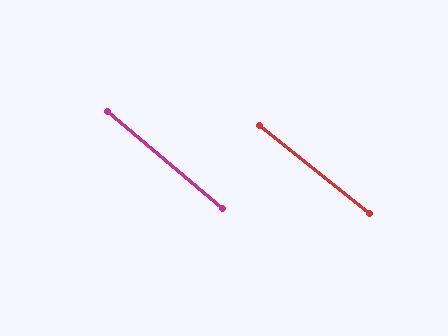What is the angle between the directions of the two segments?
Approximately 1 degree.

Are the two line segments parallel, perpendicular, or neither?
Parallel — their directions differ by only 1.1°.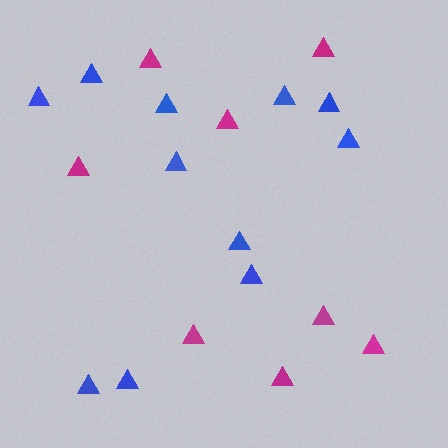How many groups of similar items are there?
There are 2 groups: one group of magenta triangles (8) and one group of blue triangles (11).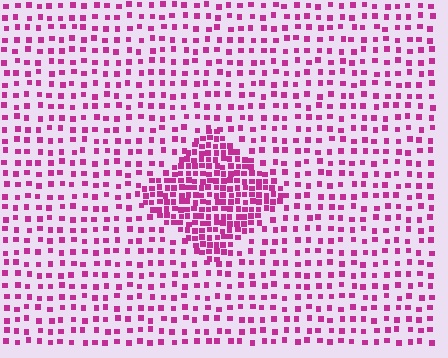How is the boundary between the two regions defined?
The boundary is defined by a change in element density (approximately 2.5x ratio). All elements are the same color, size, and shape.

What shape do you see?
I see a diamond.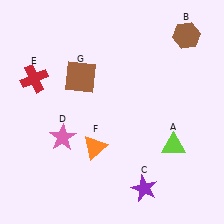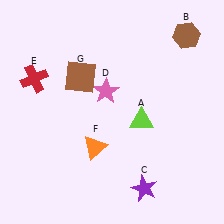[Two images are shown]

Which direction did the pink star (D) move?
The pink star (D) moved up.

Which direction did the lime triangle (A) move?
The lime triangle (A) moved left.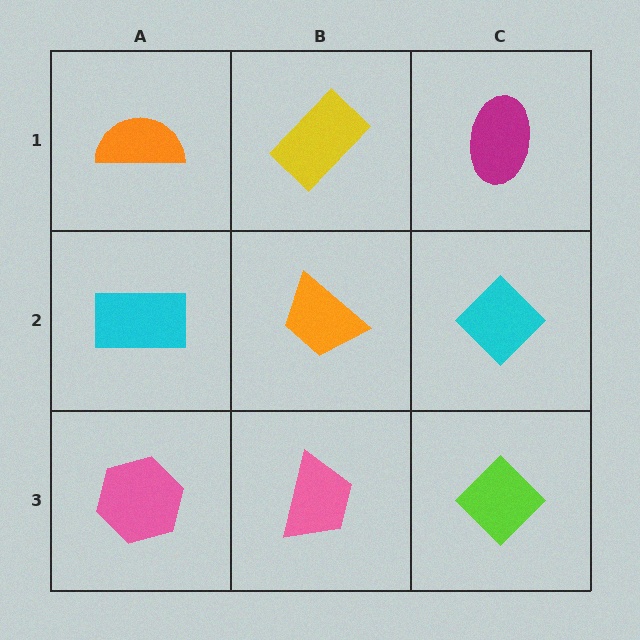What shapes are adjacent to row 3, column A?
A cyan rectangle (row 2, column A), a pink trapezoid (row 3, column B).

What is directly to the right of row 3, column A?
A pink trapezoid.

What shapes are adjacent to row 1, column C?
A cyan diamond (row 2, column C), a yellow rectangle (row 1, column B).